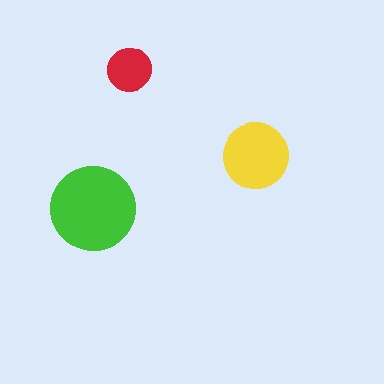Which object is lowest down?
The green circle is bottommost.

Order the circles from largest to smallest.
the green one, the yellow one, the red one.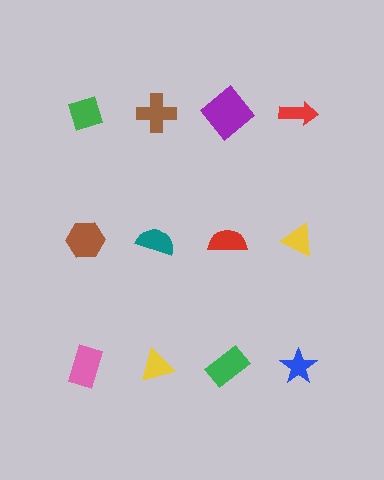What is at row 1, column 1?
A green diamond.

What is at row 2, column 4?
A yellow triangle.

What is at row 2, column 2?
A teal semicircle.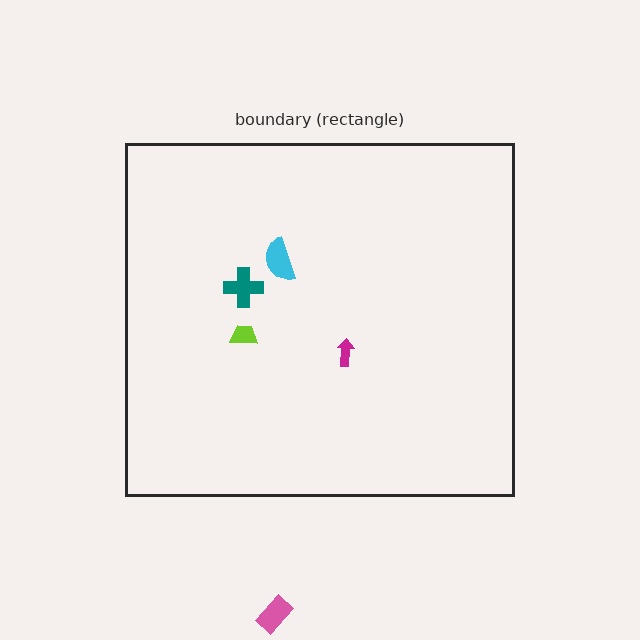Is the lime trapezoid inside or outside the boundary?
Inside.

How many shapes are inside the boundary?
4 inside, 1 outside.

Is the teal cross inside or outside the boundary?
Inside.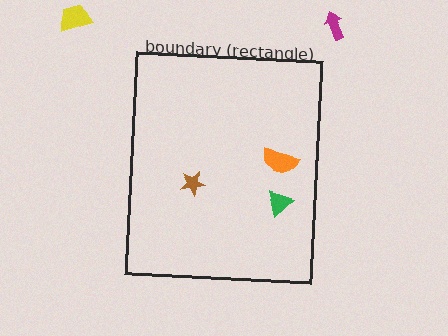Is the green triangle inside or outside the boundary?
Inside.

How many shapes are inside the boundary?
3 inside, 2 outside.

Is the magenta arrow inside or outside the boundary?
Outside.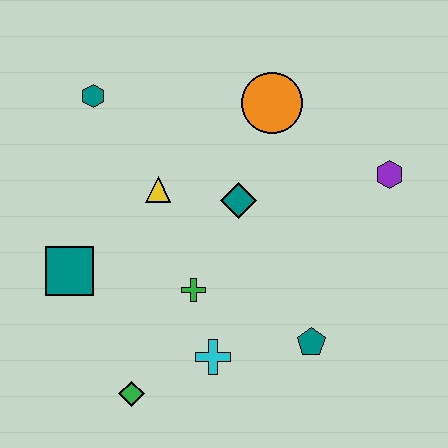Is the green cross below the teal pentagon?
No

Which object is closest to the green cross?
The cyan cross is closest to the green cross.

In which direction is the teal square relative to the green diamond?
The teal square is above the green diamond.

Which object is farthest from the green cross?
The purple hexagon is farthest from the green cross.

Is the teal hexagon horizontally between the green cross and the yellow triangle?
No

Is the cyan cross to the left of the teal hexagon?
No